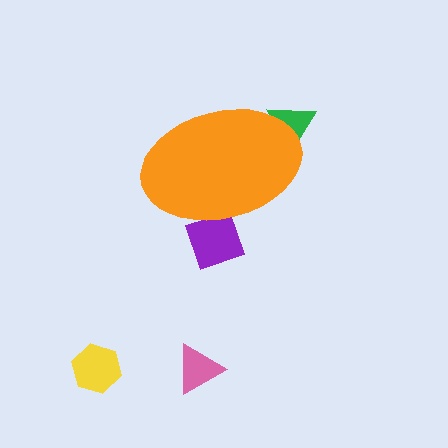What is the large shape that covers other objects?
An orange ellipse.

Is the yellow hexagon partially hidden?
No, the yellow hexagon is fully visible.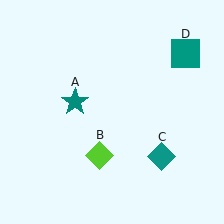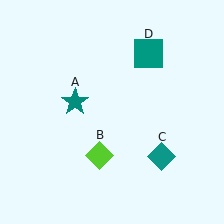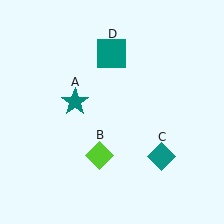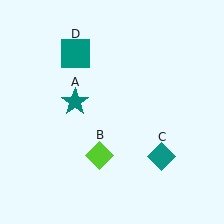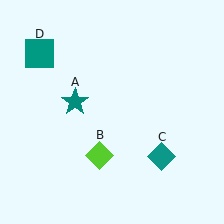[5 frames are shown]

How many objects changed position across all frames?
1 object changed position: teal square (object D).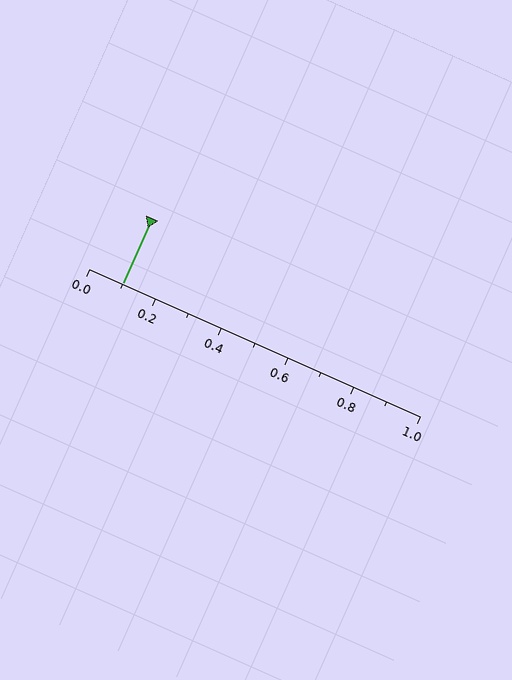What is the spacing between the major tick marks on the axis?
The major ticks are spaced 0.2 apart.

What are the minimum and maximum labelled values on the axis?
The axis runs from 0.0 to 1.0.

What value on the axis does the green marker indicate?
The marker indicates approximately 0.1.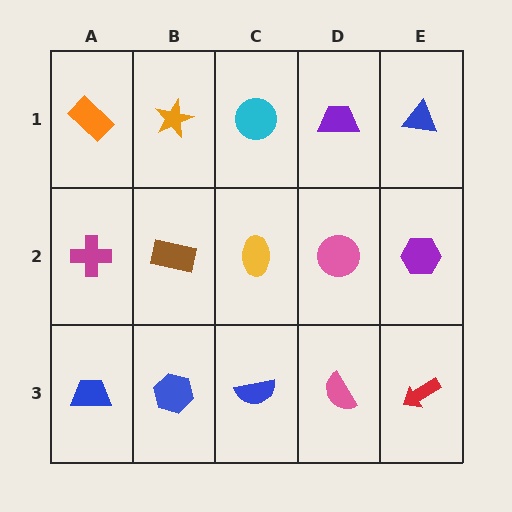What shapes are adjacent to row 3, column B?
A brown rectangle (row 2, column B), a blue trapezoid (row 3, column A), a blue semicircle (row 3, column C).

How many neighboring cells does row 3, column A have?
2.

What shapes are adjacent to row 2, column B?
An orange star (row 1, column B), a blue hexagon (row 3, column B), a magenta cross (row 2, column A), a yellow ellipse (row 2, column C).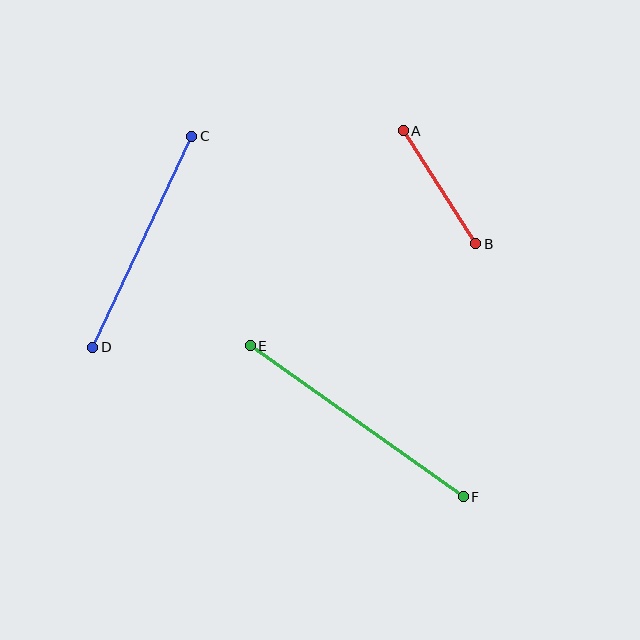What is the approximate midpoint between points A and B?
The midpoint is at approximately (440, 187) pixels.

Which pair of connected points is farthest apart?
Points E and F are farthest apart.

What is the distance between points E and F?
The distance is approximately 261 pixels.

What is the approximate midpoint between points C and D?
The midpoint is at approximately (142, 242) pixels.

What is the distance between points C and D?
The distance is approximately 233 pixels.